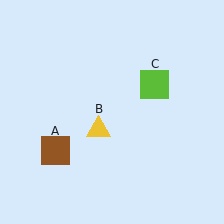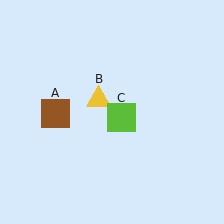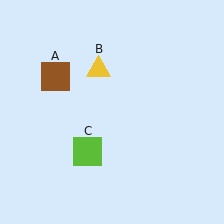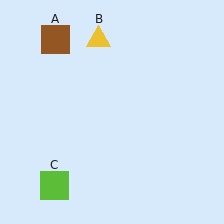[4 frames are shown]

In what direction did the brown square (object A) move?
The brown square (object A) moved up.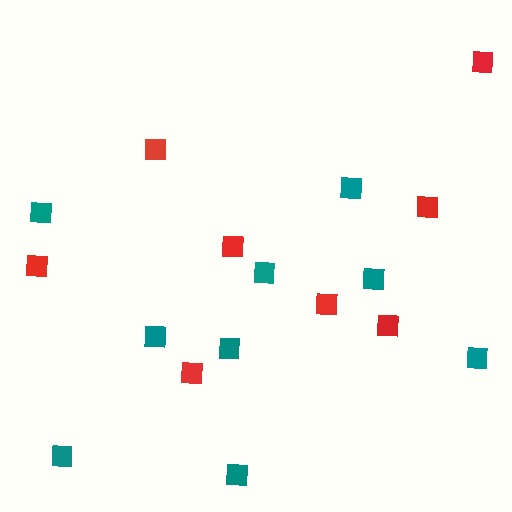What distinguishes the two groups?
There are 2 groups: one group of teal squares (9) and one group of red squares (8).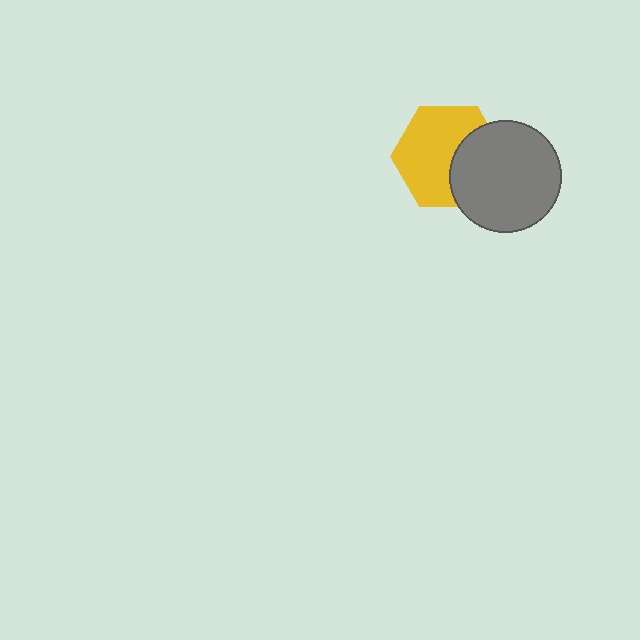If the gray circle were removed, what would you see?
You would see the complete yellow hexagon.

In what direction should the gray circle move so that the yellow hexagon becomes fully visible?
The gray circle should move right. That is the shortest direction to clear the overlap and leave the yellow hexagon fully visible.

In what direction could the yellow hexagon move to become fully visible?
The yellow hexagon could move left. That would shift it out from behind the gray circle entirely.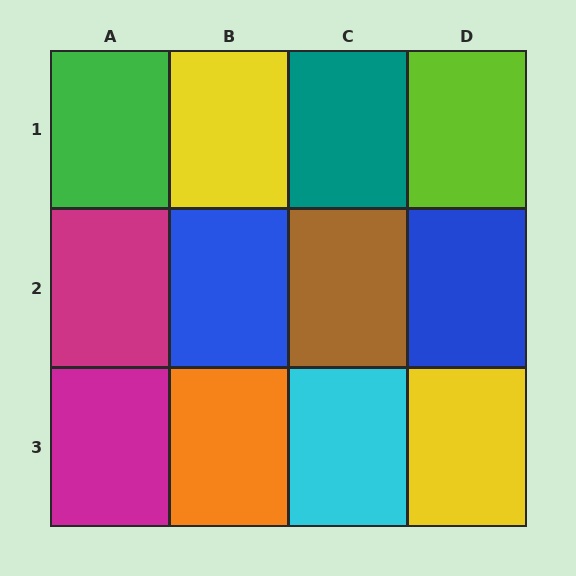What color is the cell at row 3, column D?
Yellow.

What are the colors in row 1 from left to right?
Green, yellow, teal, lime.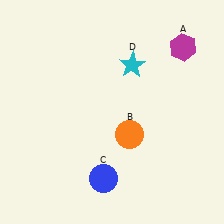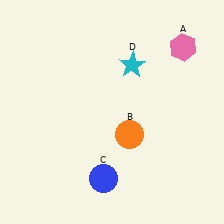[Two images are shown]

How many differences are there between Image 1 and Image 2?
There is 1 difference between the two images.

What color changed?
The hexagon (A) changed from magenta in Image 1 to pink in Image 2.